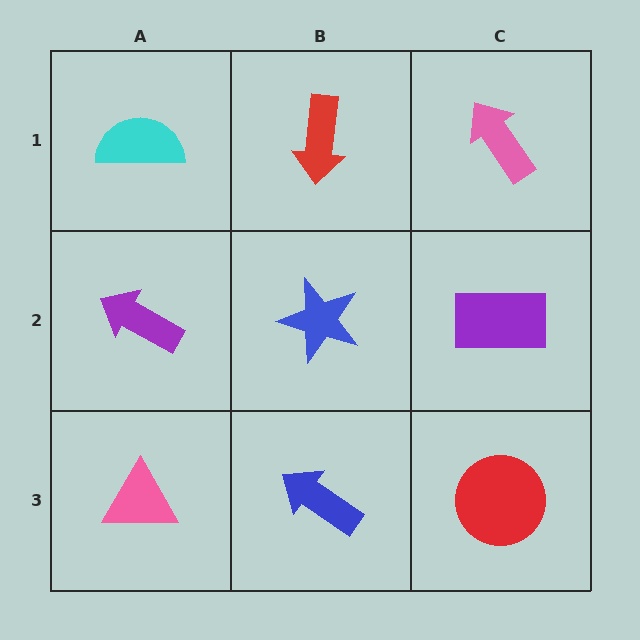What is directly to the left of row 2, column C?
A blue star.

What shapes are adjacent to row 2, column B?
A red arrow (row 1, column B), a blue arrow (row 3, column B), a purple arrow (row 2, column A), a purple rectangle (row 2, column C).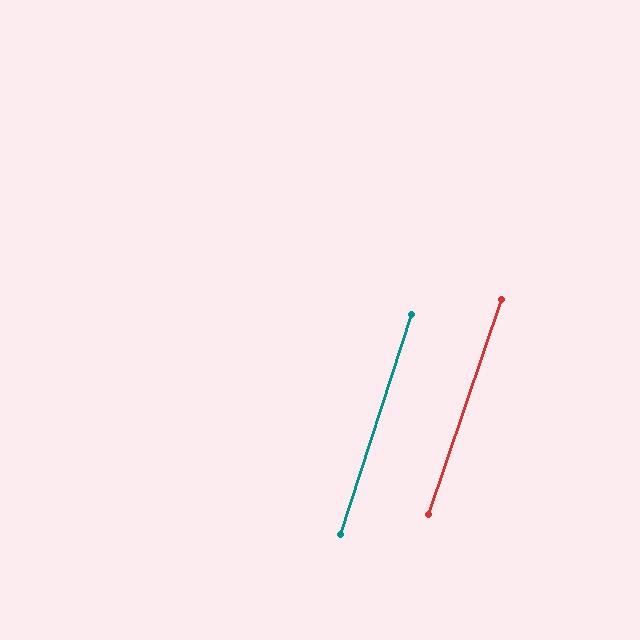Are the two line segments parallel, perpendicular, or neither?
Parallel — their directions differ by only 0.7°.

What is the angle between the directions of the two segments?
Approximately 1 degree.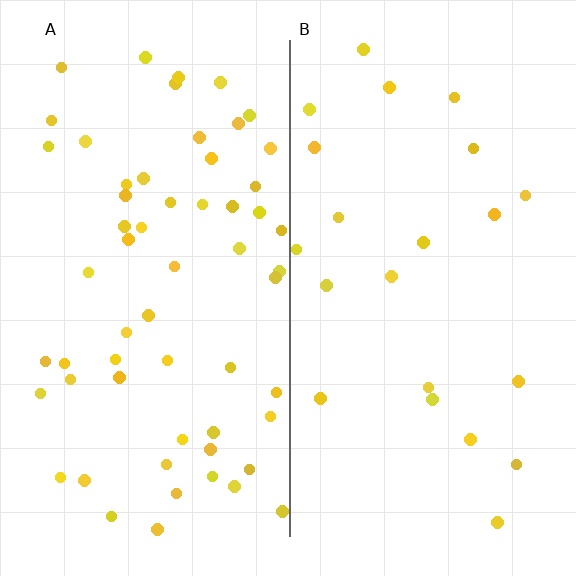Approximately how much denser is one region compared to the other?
Approximately 2.8× — region A over region B.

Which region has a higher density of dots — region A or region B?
A (the left).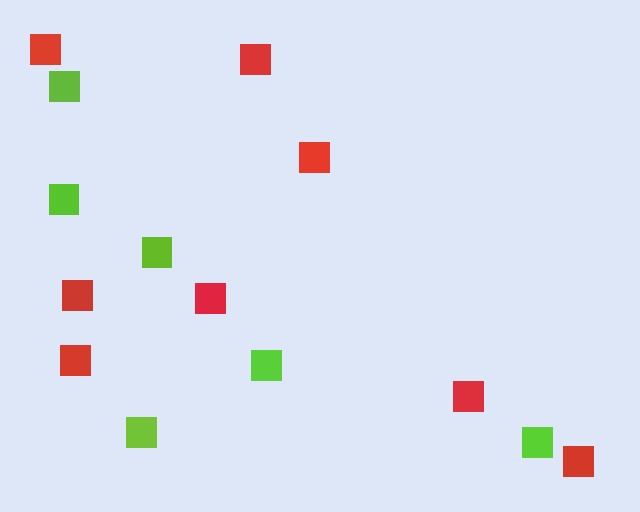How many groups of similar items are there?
There are 2 groups: one group of red squares (8) and one group of lime squares (6).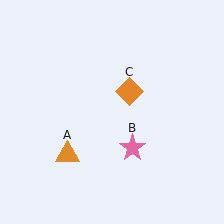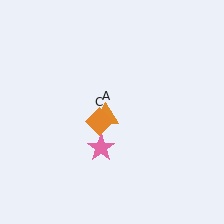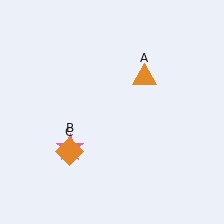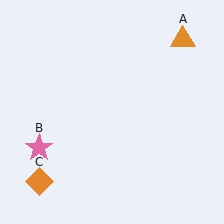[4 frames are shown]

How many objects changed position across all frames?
3 objects changed position: orange triangle (object A), pink star (object B), orange diamond (object C).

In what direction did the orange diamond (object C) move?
The orange diamond (object C) moved down and to the left.